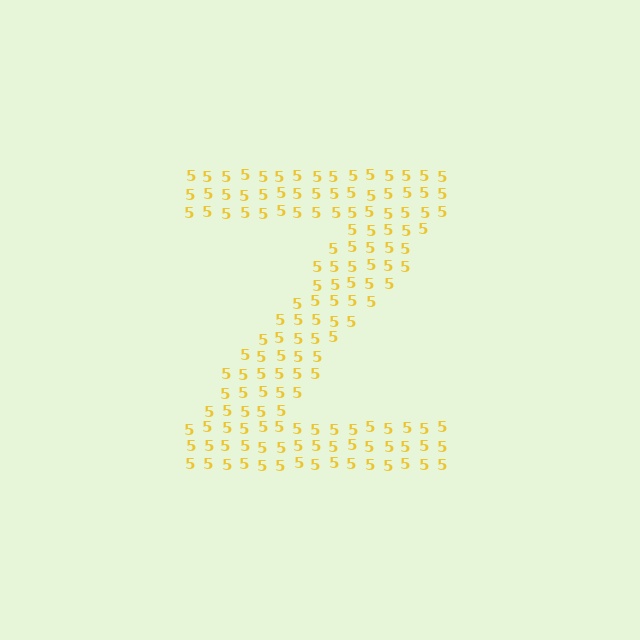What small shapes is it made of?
It is made of small digit 5's.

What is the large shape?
The large shape is the letter Z.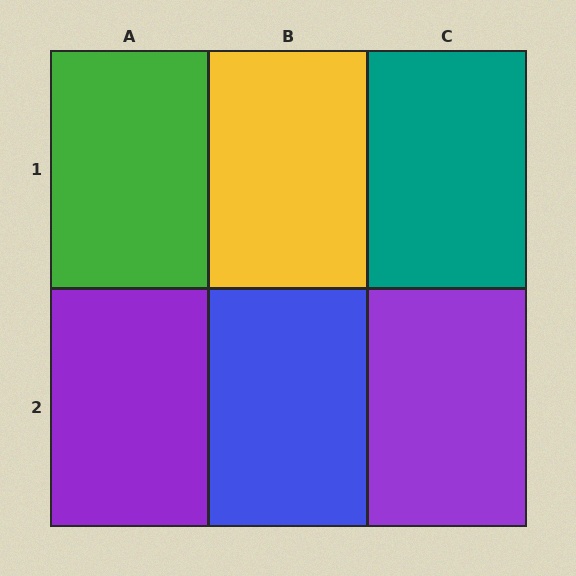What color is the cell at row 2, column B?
Blue.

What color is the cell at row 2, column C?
Purple.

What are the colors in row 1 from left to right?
Green, yellow, teal.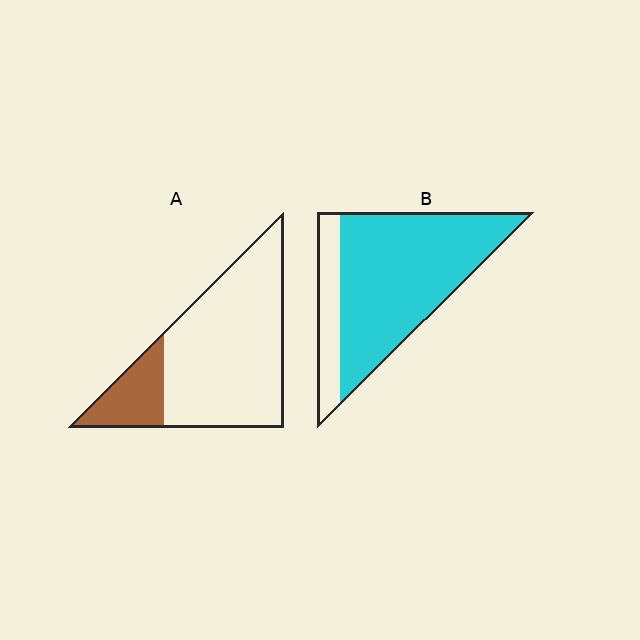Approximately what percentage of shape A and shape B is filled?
A is approximately 20% and B is approximately 80%.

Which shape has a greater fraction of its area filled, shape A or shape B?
Shape B.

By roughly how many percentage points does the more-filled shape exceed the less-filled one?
By roughly 60 percentage points (B over A).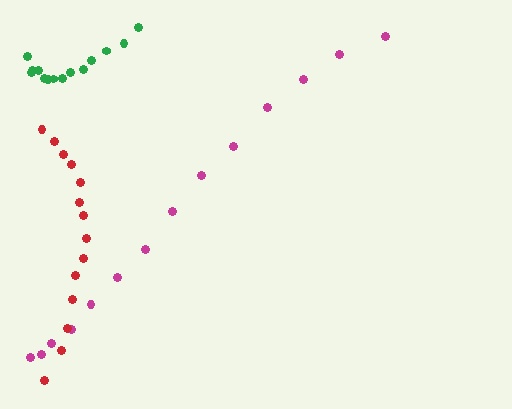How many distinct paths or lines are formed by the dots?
There are 3 distinct paths.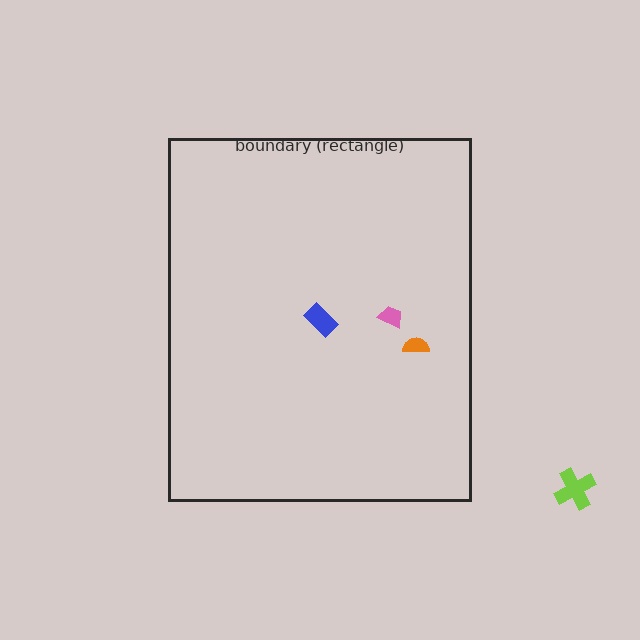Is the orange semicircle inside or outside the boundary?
Inside.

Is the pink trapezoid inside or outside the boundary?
Inside.